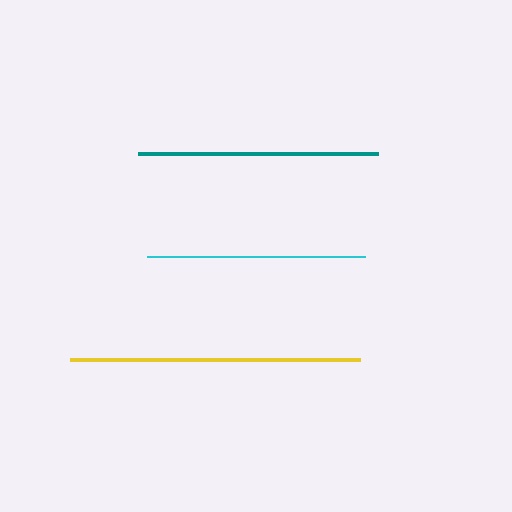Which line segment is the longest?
The yellow line is the longest at approximately 291 pixels.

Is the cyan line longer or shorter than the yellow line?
The yellow line is longer than the cyan line.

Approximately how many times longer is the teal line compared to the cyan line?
The teal line is approximately 1.1 times the length of the cyan line.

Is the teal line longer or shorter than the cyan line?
The teal line is longer than the cyan line.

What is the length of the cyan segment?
The cyan segment is approximately 218 pixels long.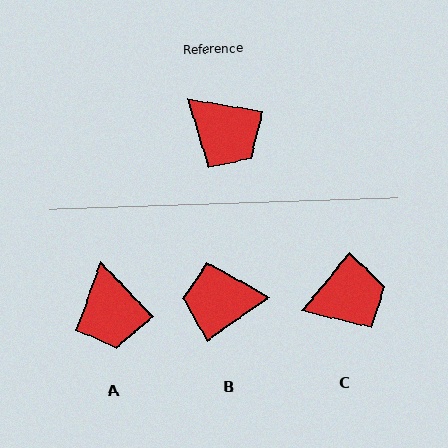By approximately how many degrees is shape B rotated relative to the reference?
Approximately 136 degrees clockwise.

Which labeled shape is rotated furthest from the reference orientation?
B, about 136 degrees away.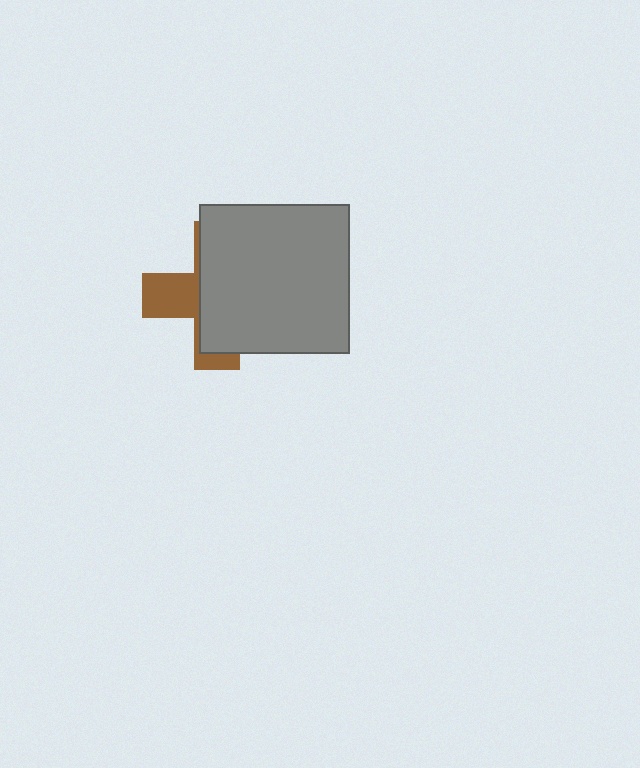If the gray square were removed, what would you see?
You would see the complete brown cross.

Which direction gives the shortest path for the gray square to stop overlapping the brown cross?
Moving right gives the shortest separation.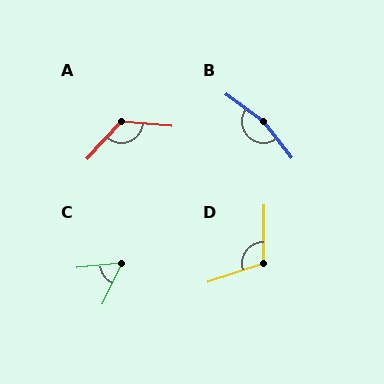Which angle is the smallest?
C, at approximately 58 degrees.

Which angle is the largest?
B, at approximately 164 degrees.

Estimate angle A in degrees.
Approximately 127 degrees.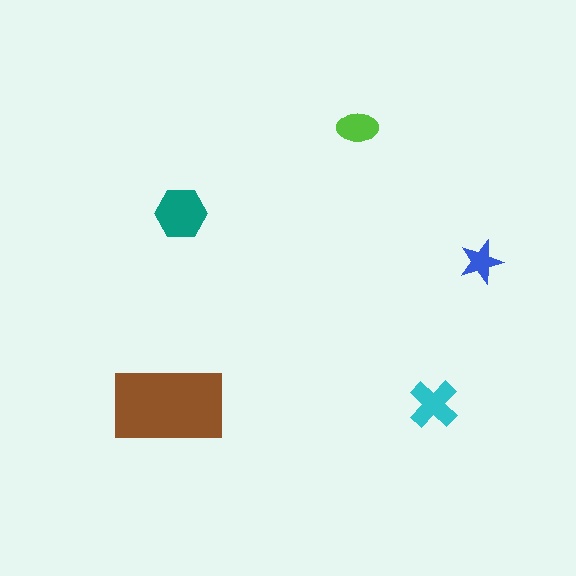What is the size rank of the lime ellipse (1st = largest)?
4th.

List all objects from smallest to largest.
The blue star, the lime ellipse, the cyan cross, the teal hexagon, the brown rectangle.